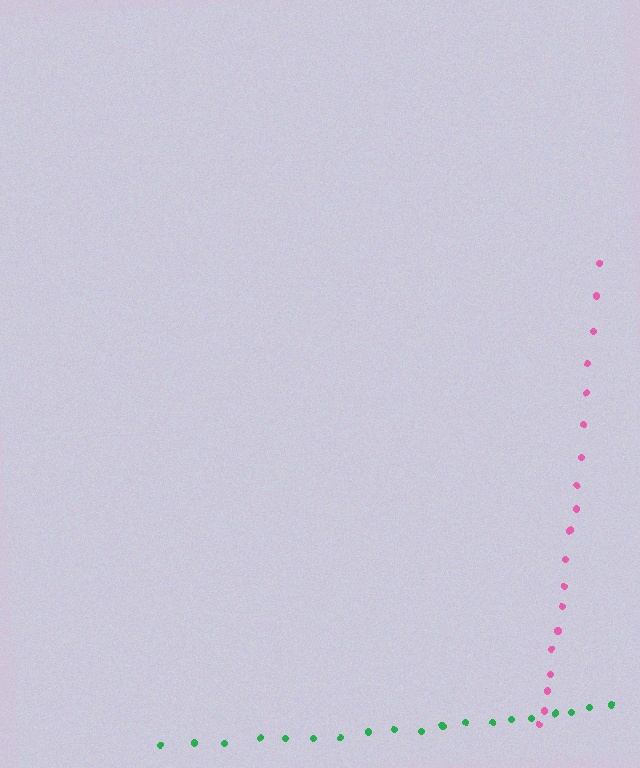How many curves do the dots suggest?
There are 2 distinct paths.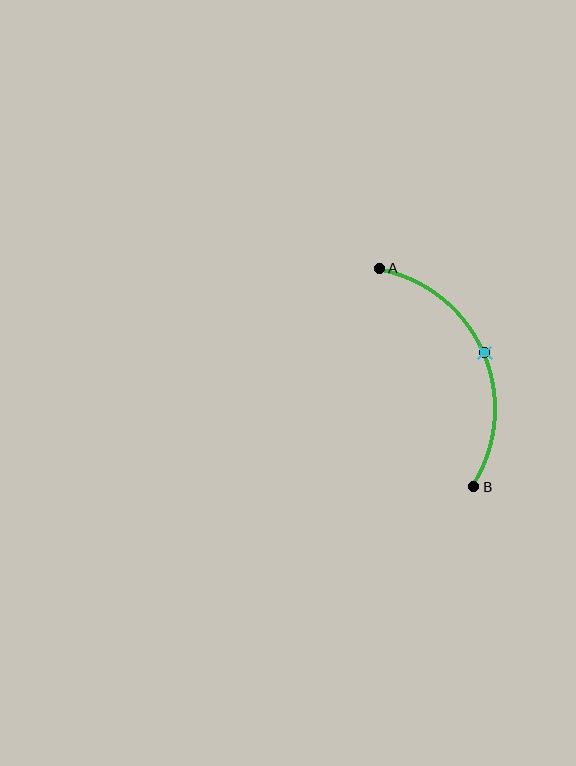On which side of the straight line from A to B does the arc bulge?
The arc bulges to the right of the straight line connecting A and B.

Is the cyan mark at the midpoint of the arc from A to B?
Yes. The cyan mark lies on the arc at equal arc-length from both A and B — it is the arc midpoint.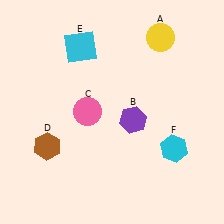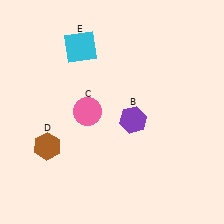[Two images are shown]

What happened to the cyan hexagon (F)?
The cyan hexagon (F) was removed in Image 2. It was in the bottom-right area of Image 1.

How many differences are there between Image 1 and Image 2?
There are 2 differences between the two images.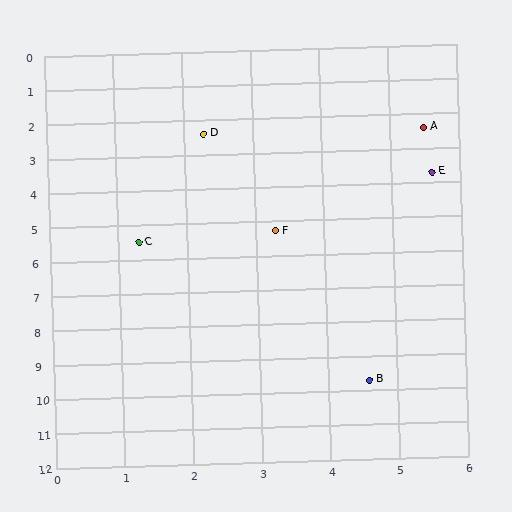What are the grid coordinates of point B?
Point B is at approximately (4.6, 9.7).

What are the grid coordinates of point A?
Point A is at approximately (5.5, 2.4).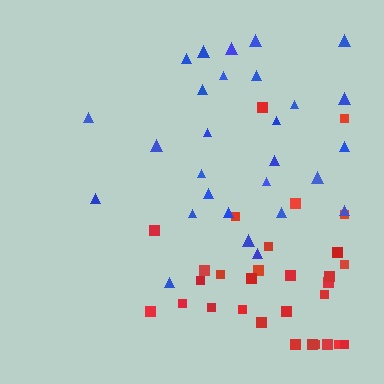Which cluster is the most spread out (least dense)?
Red.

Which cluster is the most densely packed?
Blue.